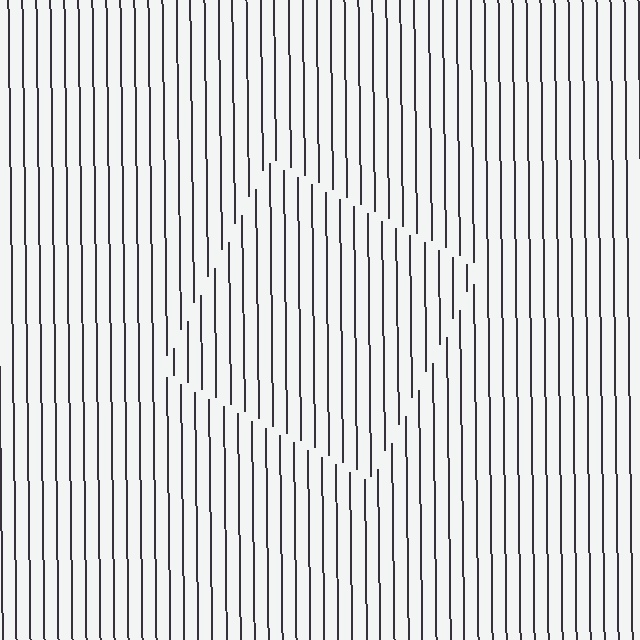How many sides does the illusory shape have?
4 sides — the line-ends trace a square.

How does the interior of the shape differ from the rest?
The interior of the shape contains the same grating, shifted by half a period — the contour is defined by the phase discontinuity where line-ends from the inner and outer gratings abut.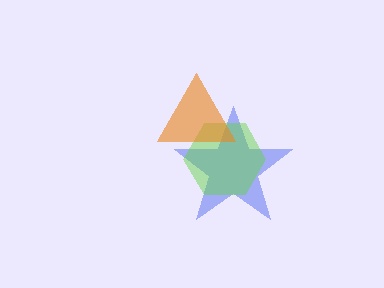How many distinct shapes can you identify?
There are 3 distinct shapes: a blue star, a lime hexagon, an orange triangle.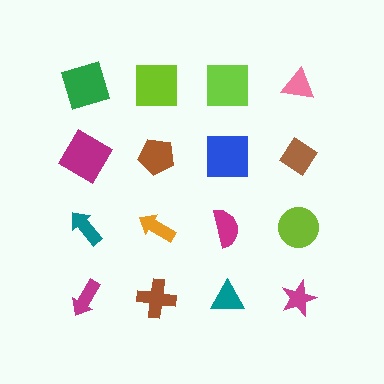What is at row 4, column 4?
A magenta star.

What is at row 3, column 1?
A teal arrow.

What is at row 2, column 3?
A blue square.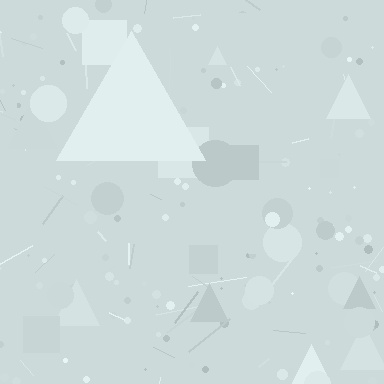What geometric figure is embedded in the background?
A triangle is embedded in the background.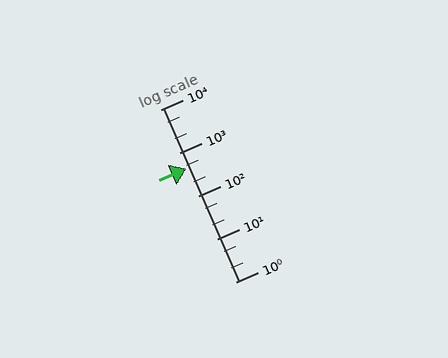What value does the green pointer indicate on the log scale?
The pointer indicates approximately 430.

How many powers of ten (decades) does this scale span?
The scale spans 4 decades, from 1 to 10000.